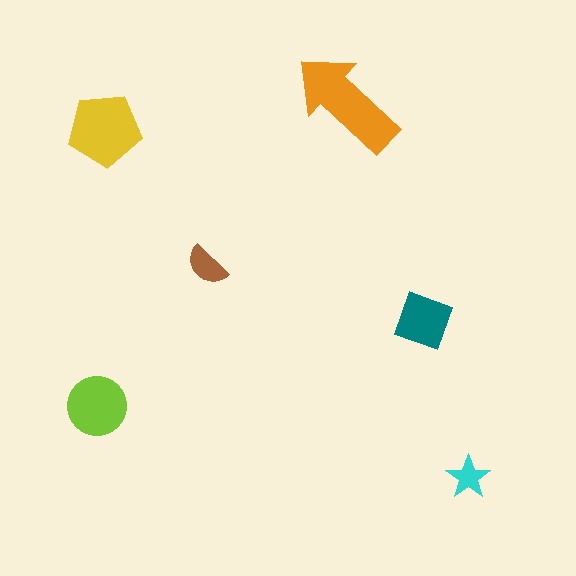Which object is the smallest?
The cyan star.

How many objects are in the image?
There are 6 objects in the image.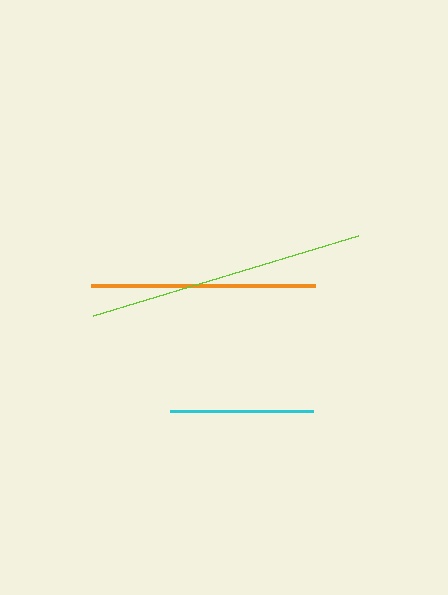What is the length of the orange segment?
The orange segment is approximately 223 pixels long.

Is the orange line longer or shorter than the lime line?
The lime line is longer than the orange line.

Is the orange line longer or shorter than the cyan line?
The orange line is longer than the cyan line.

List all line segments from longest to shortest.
From longest to shortest: lime, orange, cyan.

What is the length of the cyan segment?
The cyan segment is approximately 143 pixels long.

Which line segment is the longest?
The lime line is the longest at approximately 276 pixels.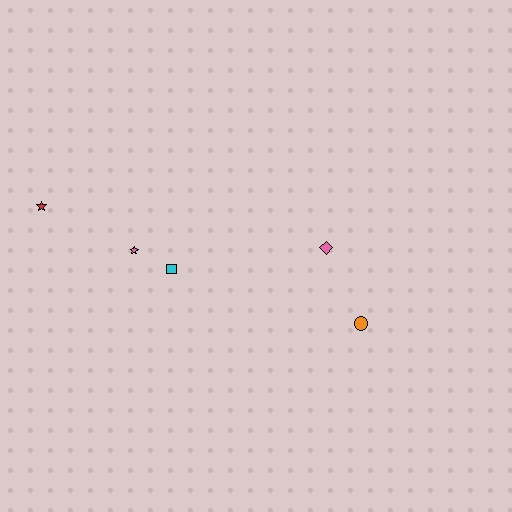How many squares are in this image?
There is 1 square.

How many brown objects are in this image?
There are no brown objects.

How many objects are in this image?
There are 5 objects.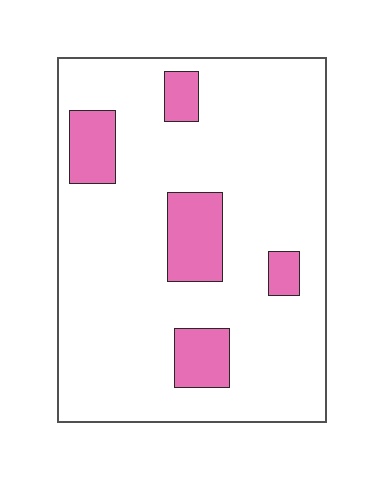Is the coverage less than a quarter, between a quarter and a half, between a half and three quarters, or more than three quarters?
Less than a quarter.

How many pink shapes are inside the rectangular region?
5.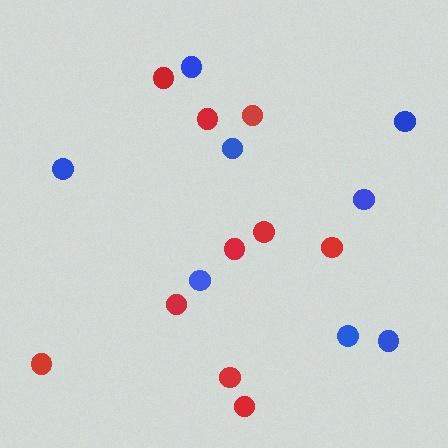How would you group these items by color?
There are 2 groups: one group of red circles (10) and one group of blue circles (8).